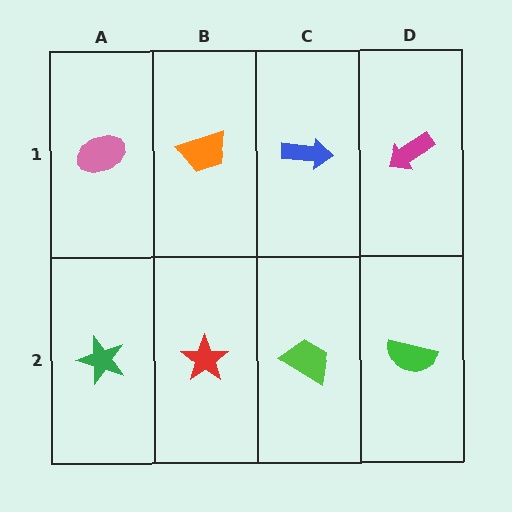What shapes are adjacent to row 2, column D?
A magenta arrow (row 1, column D), a lime trapezoid (row 2, column C).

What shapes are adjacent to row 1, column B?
A red star (row 2, column B), a pink ellipse (row 1, column A), a blue arrow (row 1, column C).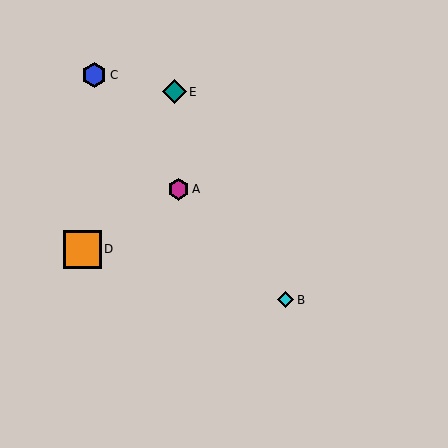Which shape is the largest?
The orange square (labeled D) is the largest.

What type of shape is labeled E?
Shape E is a teal diamond.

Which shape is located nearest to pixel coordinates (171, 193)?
The magenta hexagon (labeled A) at (179, 189) is nearest to that location.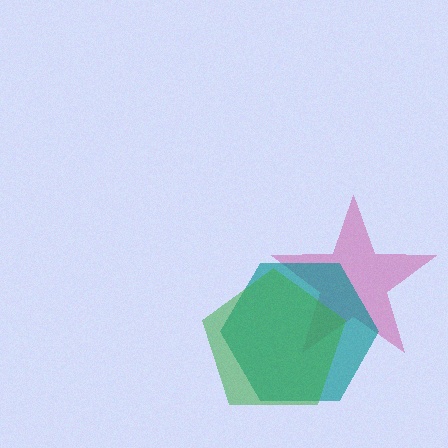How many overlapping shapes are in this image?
There are 3 overlapping shapes in the image.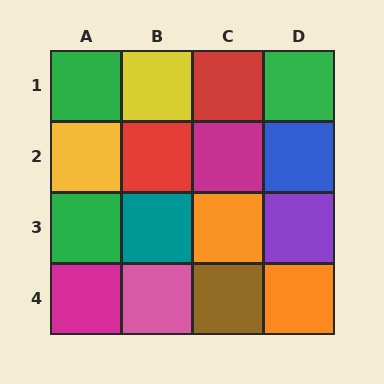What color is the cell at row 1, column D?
Green.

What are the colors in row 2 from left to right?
Yellow, red, magenta, blue.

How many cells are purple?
1 cell is purple.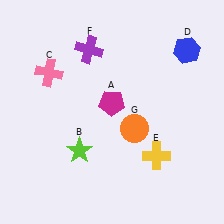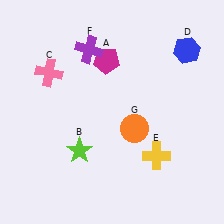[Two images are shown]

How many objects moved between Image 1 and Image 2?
1 object moved between the two images.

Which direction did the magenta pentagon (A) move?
The magenta pentagon (A) moved up.